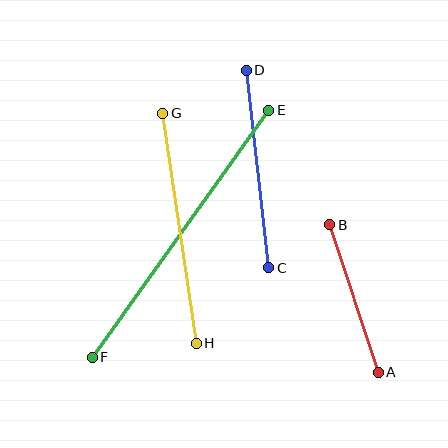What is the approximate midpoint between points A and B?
The midpoint is at approximately (354, 298) pixels.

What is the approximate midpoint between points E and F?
The midpoint is at approximately (180, 234) pixels.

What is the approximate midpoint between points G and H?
The midpoint is at approximately (180, 228) pixels.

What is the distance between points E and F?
The distance is approximately 304 pixels.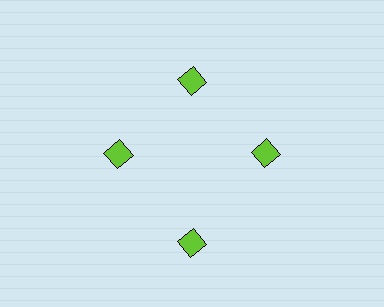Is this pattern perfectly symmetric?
No. The 4 lime squares are arranged in a ring, but one element near the 6 o'clock position is pushed outward from the center, breaking the 4-fold rotational symmetry.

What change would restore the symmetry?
The symmetry would be restored by moving it inward, back onto the ring so that all 4 squares sit at equal angles and equal distance from the center.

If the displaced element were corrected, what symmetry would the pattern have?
It would have 4-fold rotational symmetry — the pattern would map onto itself every 90 degrees.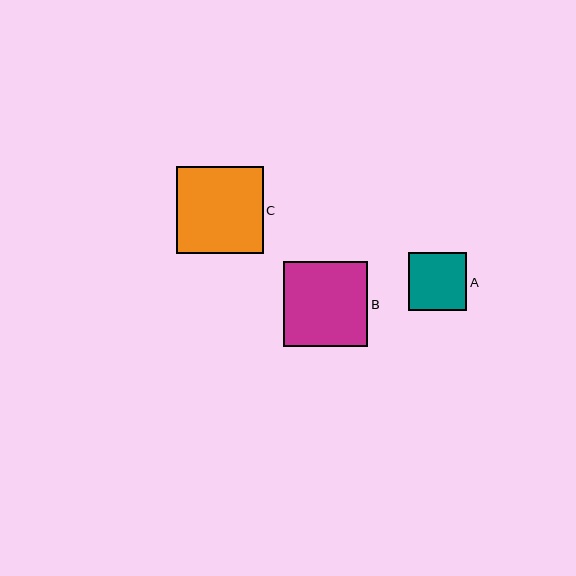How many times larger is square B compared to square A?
Square B is approximately 1.4 times the size of square A.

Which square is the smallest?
Square A is the smallest with a size of approximately 58 pixels.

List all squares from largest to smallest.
From largest to smallest: C, B, A.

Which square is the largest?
Square C is the largest with a size of approximately 86 pixels.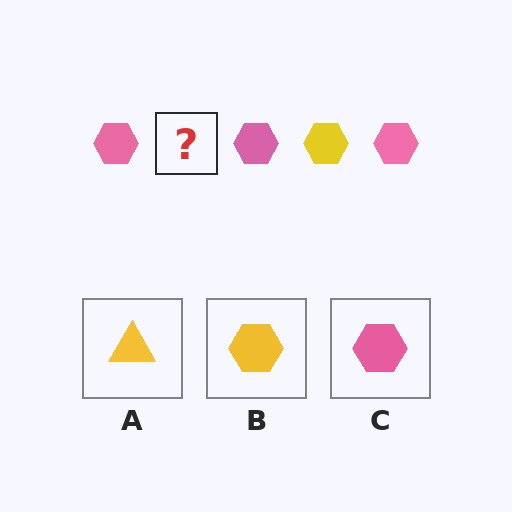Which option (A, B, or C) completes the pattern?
B.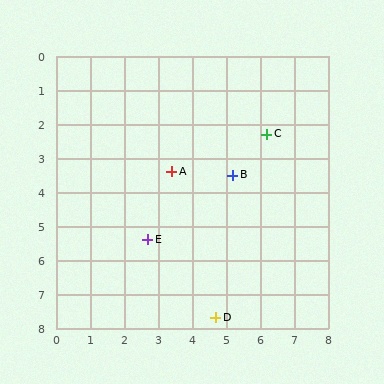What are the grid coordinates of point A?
Point A is at approximately (3.4, 3.4).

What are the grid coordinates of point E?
Point E is at approximately (2.7, 5.4).